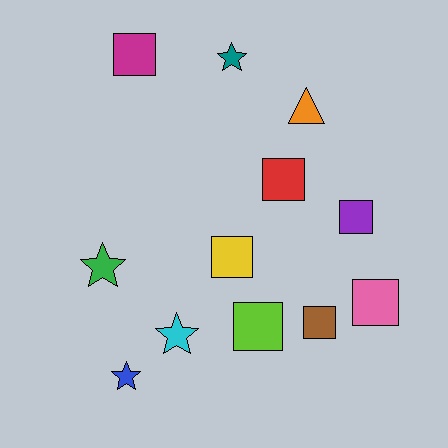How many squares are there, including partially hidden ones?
There are 7 squares.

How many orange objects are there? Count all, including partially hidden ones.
There is 1 orange object.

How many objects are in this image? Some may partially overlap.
There are 12 objects.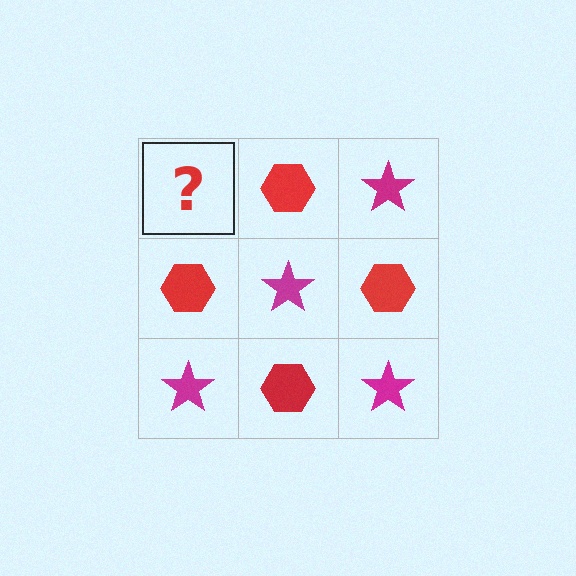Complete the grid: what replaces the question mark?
The question mark should be replaced with a magenta star.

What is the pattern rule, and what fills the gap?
The rule is that it alternates magenta star and red hexagon in a checkerboard pattern. The gap should be filled with a magenta star.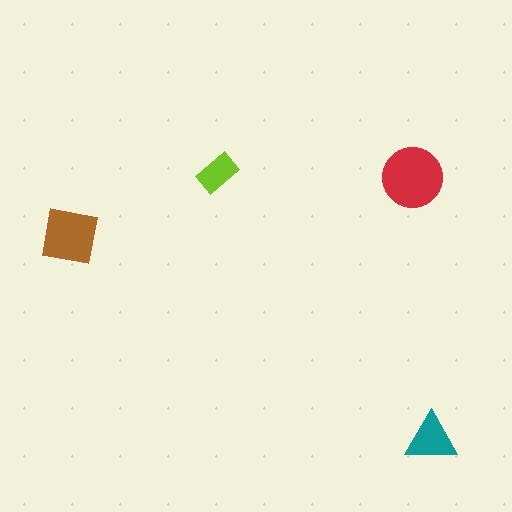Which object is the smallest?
The lime rectangle.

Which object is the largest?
The red circle.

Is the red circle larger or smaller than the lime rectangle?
Larger.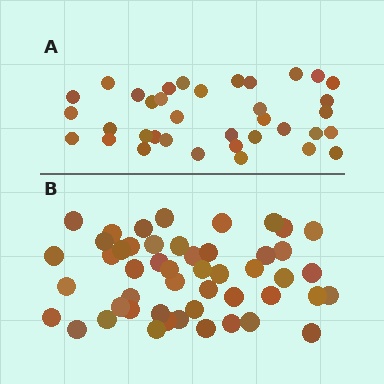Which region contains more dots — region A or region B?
Region B (the bottom region) has more dots.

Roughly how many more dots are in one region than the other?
Region B has approximately 15 more dots than region A.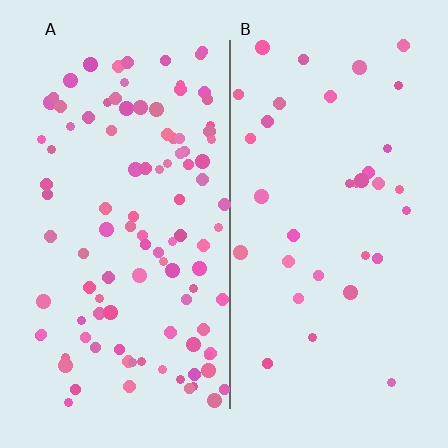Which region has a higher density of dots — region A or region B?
A (the left).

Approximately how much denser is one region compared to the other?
Approximately 3.0× — region A over region B.